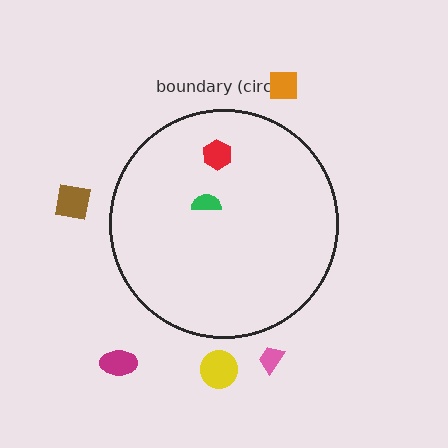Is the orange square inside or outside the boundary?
Outside.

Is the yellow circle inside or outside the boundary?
Outside.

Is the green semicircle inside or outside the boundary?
Inside.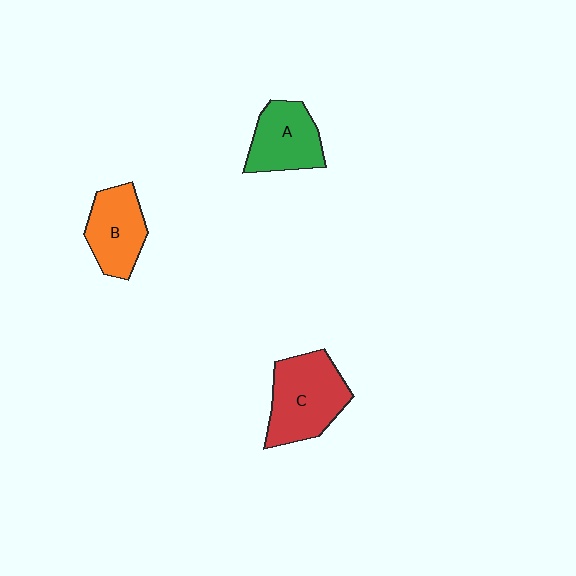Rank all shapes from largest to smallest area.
From largest to smallest: C (red), A (green), B (orange).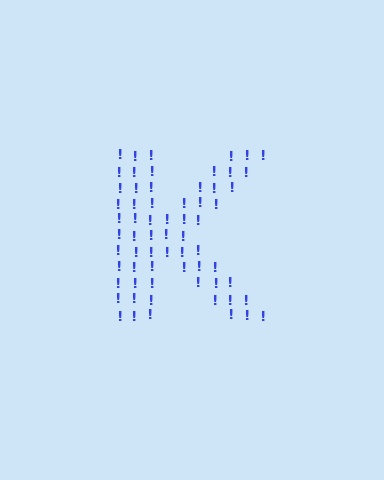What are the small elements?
The small elements are exclamation marks.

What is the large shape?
The large shape is the letter K.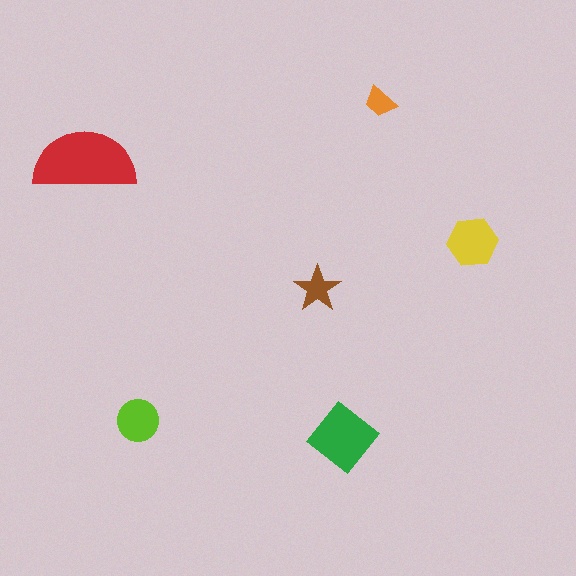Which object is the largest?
The red semicircle.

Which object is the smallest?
The orange trapezoid.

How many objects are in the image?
There are 6 objects in the image.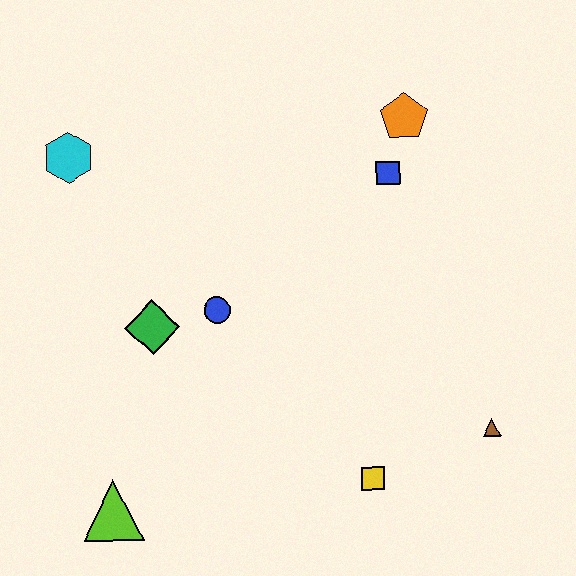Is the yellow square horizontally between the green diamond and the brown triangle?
Yes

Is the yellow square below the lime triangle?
No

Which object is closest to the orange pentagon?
The blue square is closest to the orange pentagon.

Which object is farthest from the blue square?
The lime triangle is farthest from the blue square.